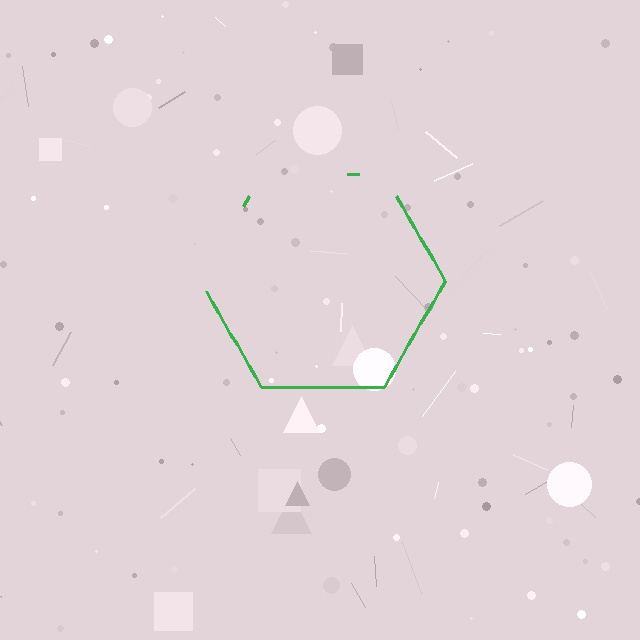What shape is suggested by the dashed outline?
The dashed outline suggests a hexagon.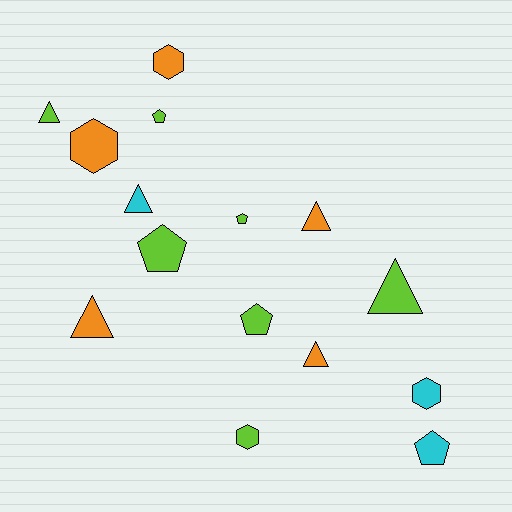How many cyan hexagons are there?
There is 1 cyan hexagon.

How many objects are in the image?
There are 15 objects.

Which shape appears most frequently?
Triangle, with 6 objects.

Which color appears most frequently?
Lime, with 7 objects.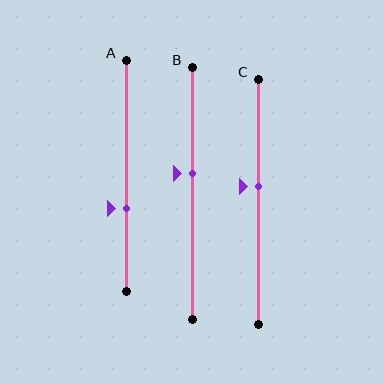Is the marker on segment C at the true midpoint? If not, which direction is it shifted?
No, the marker on segment C is shifted upward by about 6% of the segment length.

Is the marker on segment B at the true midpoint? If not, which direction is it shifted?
No, the marker on segment B is shifted upward by about 8% of the segment length.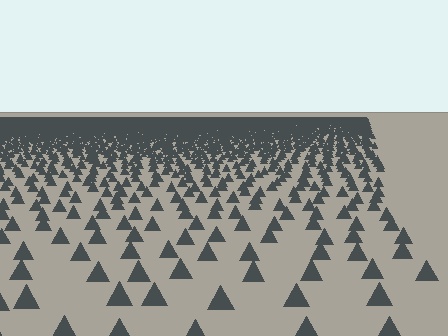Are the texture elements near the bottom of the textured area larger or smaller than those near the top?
Larger. Near the bottom, elements are closer to the viewer and appear at a bigger on-screen size.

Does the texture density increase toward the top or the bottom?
Density increases toward the top.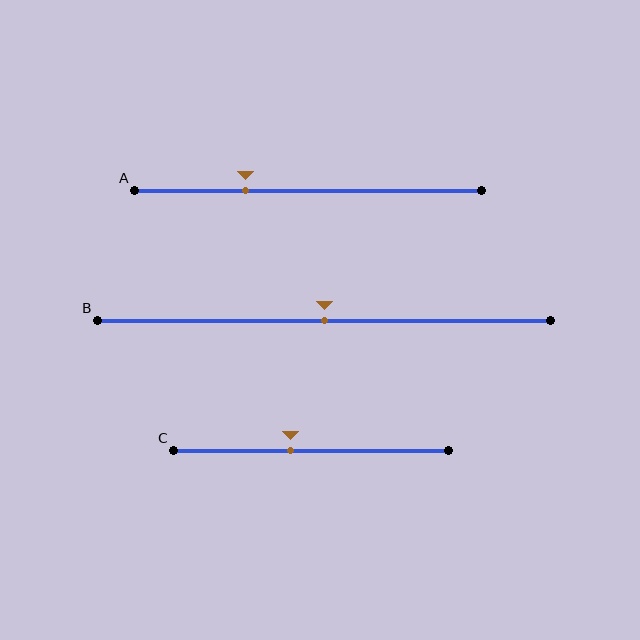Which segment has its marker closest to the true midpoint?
Segment B has its marker closest to the true midpoint.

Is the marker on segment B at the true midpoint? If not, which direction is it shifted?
Yes, the marker on segment B is at the true midpoint.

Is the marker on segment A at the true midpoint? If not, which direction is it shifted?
No, the marker on segment A is shifted to the left by about 18% of the segment length.